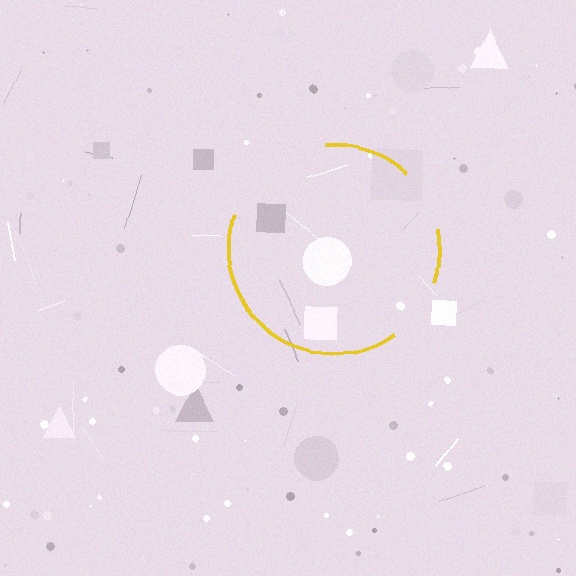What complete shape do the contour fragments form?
The contour fragments form a circle.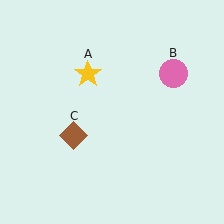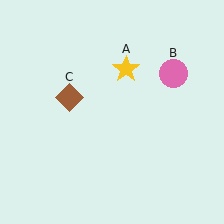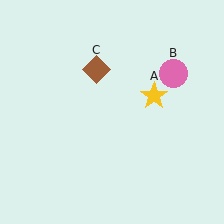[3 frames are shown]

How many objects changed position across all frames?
2 objects changed position: yellow star (object A), brown diamond (object C).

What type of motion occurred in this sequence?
The yellow star (object A), brown diamond (object C) rotated clockwise around the center of the scene.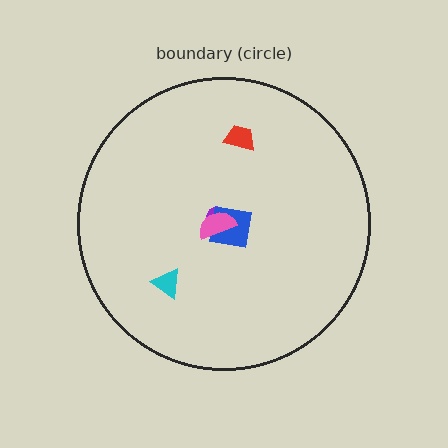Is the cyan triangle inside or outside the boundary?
Inside.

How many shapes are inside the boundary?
5 inside, 0 outside.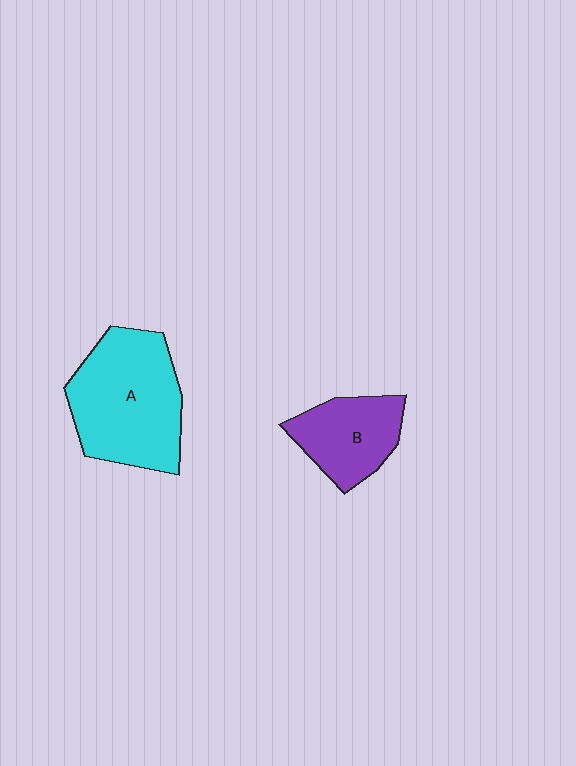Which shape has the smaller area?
Shape B (purple).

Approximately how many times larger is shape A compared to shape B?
Approximately 1.7 times.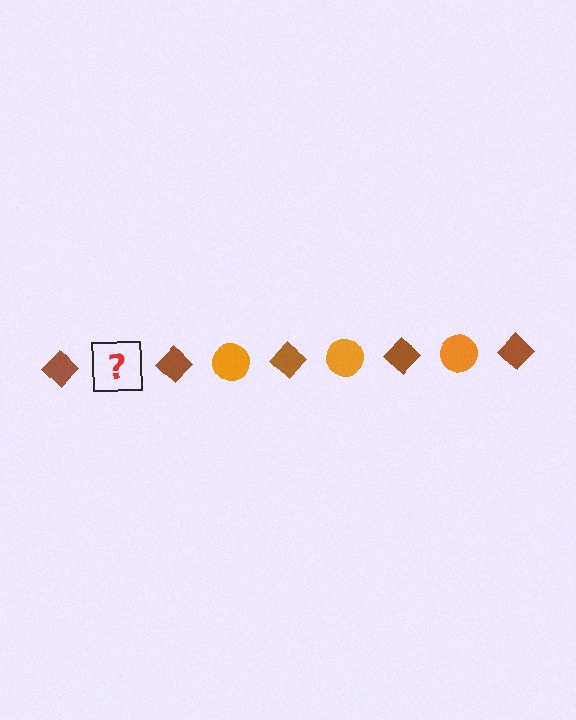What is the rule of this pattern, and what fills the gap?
The rule is that the pattern alternates between brown diamond and orange circle. The gap should be filled with an orange circle.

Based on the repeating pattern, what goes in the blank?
The blank should be an orange circle.